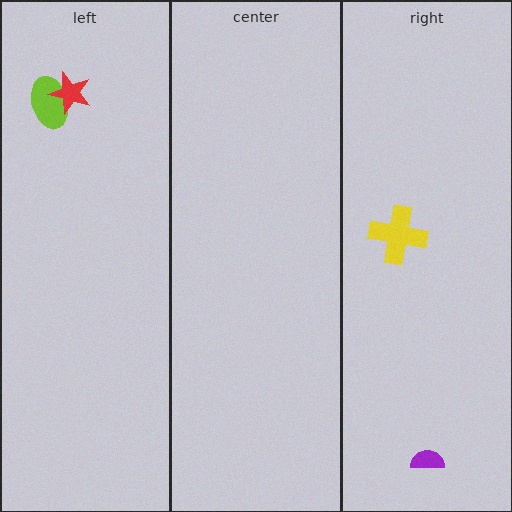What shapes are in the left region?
The lime ellipse, the red star.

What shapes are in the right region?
The yellow cross, the purple semicircle.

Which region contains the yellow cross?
The right region.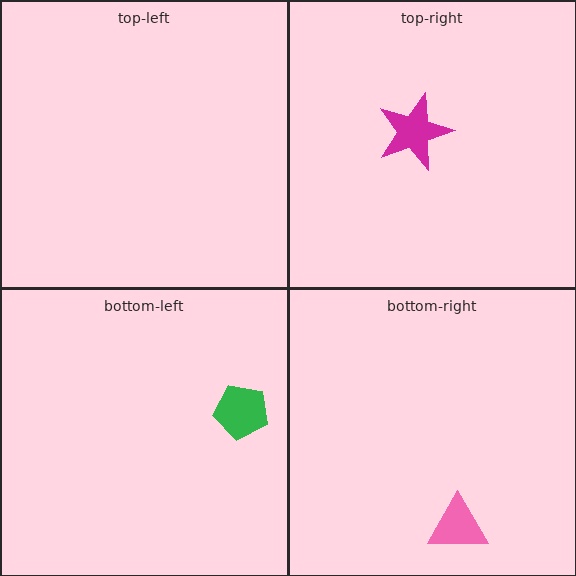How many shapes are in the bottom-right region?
1.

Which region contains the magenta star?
The top-right region.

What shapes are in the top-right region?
The magenta star.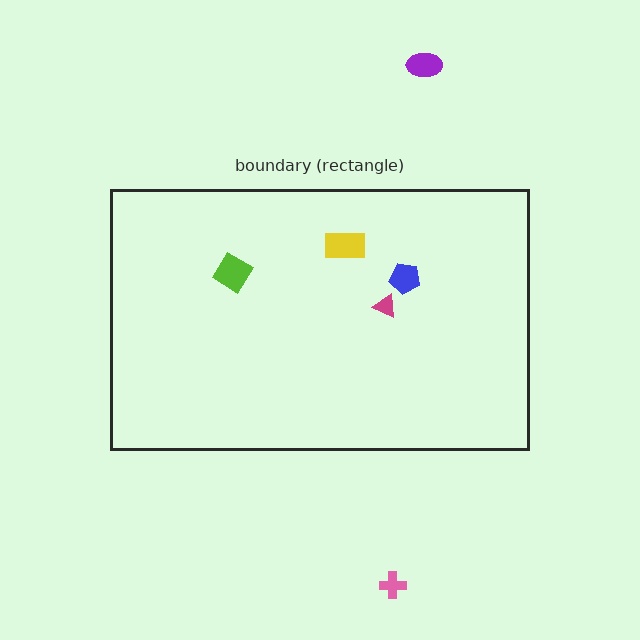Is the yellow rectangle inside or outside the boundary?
Inside.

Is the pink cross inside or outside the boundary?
Outside.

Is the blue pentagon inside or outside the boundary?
Inside.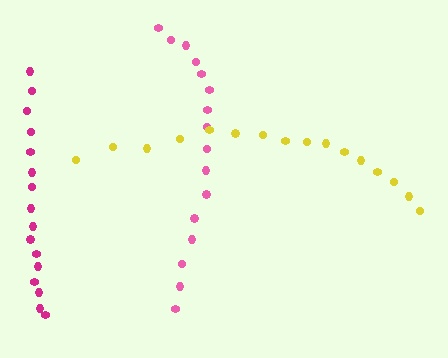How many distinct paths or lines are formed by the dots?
There are 3 distinct paths.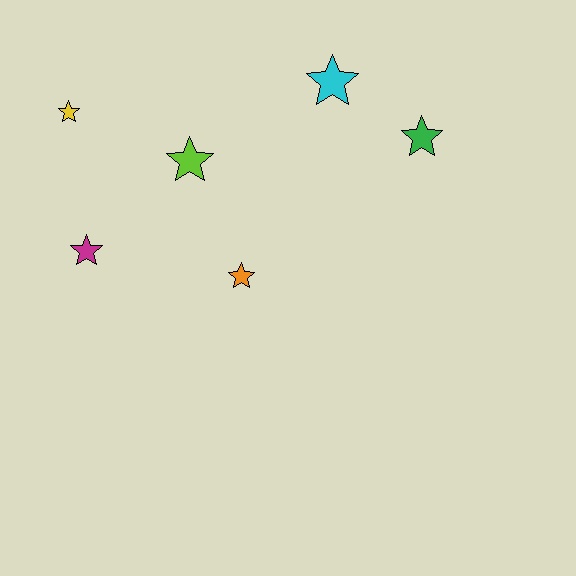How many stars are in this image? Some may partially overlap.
There are 6 stars.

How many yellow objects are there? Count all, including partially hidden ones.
There is 1 yellow object.